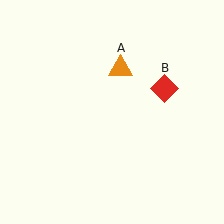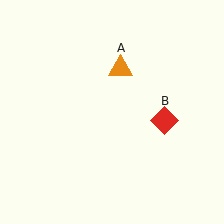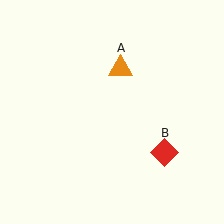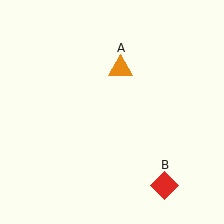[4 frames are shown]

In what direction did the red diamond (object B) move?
The red diamond (object B) moved down.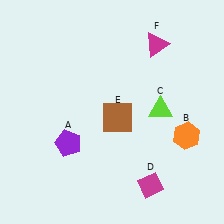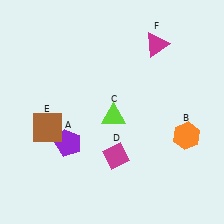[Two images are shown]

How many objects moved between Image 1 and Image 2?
3 objects moved between the two images.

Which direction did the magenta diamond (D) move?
The magenta diamond (D) moved left.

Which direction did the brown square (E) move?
The brown square (E) moved left.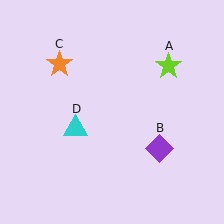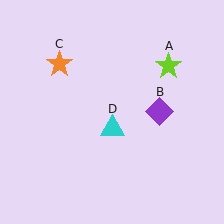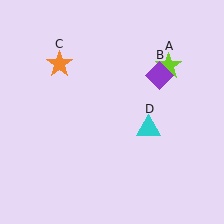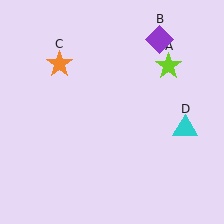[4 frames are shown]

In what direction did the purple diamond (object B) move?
The purple diamond (object B) moved up.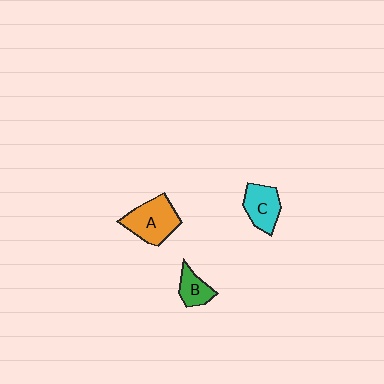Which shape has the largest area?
Shape A (orange).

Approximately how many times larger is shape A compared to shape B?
Approximately 1.8 times.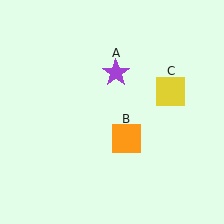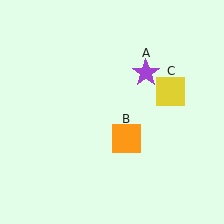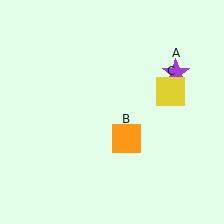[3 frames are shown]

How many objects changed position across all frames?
1 object changed position: purple star (object A).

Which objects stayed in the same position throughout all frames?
Orange square (object B) and yellow square (object C) remained stationary.